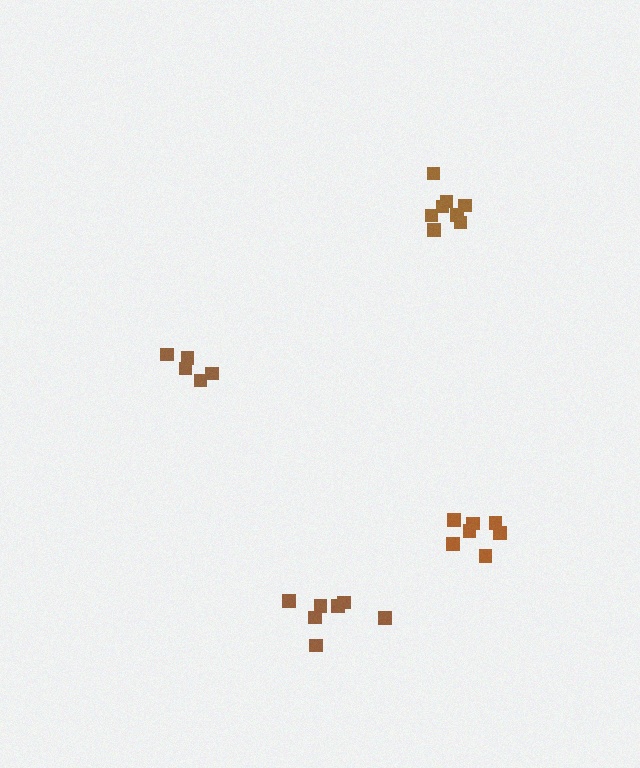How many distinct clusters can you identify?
There are 4 distinct clusters.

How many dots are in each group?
Group 1: 5 dots, Group 2: 7 dots, Group 3: 7 dots, Group 4: 8 dots (27 total).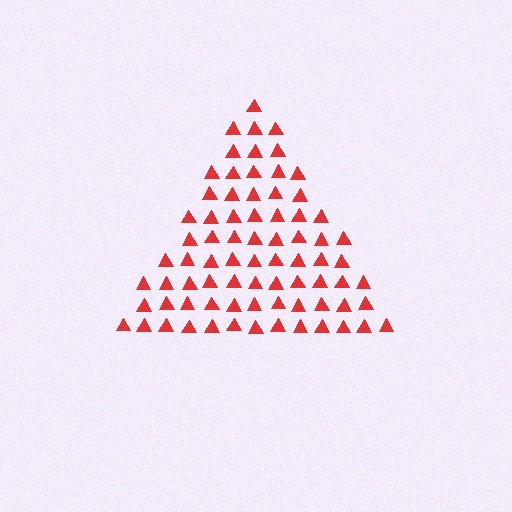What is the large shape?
The large shape is a triangle.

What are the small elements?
The small elements are triangles.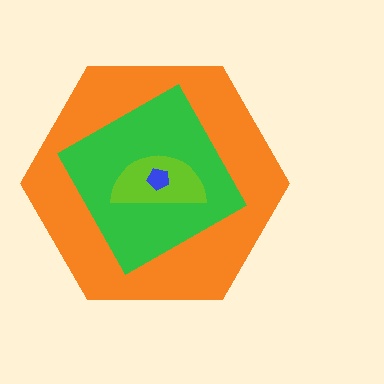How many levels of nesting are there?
4.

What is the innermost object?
The blue pentagon.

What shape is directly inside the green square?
The lime semicircle.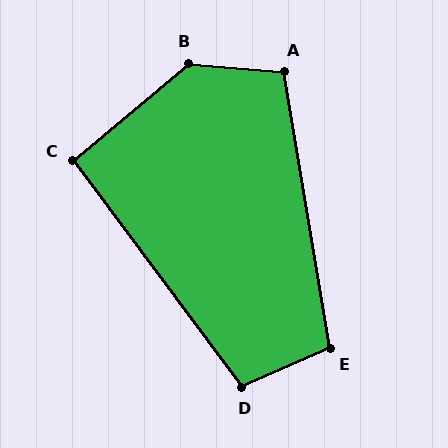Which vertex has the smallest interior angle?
C, at approximately 93 degrees.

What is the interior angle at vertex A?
Approximately 104 degrees (obtuse).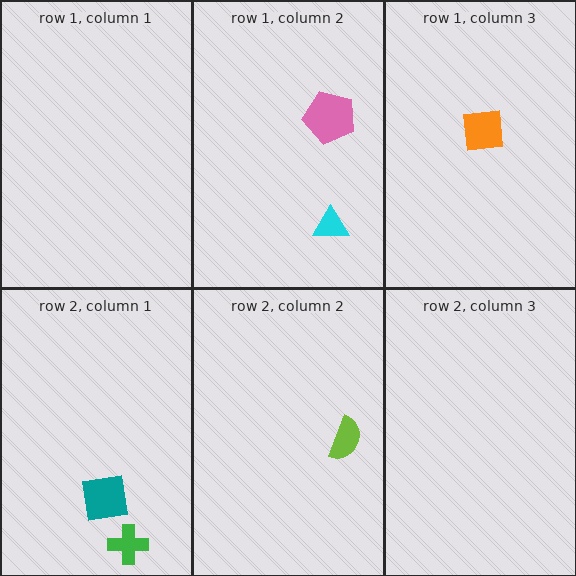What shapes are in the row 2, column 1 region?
The teal square, the green cross.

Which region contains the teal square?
The row 2, column 1 region.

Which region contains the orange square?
The row 1, column 3 region.